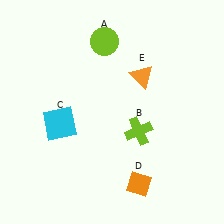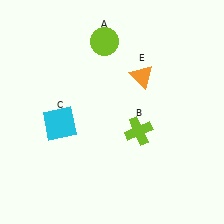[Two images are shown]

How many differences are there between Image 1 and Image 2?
There is 1 difference between the two images.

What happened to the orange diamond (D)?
The orange diamond (D) was removed in Image 2. It was in the bottom-right area of Image 1.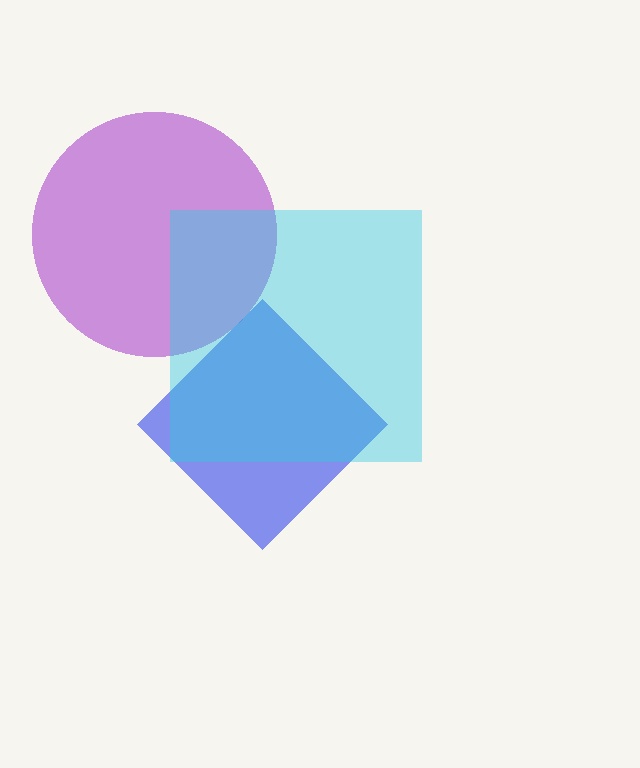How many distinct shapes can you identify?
There are 3 distinct shapes: a purple circle, a blue diamond, a cyan square.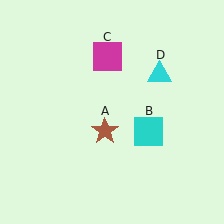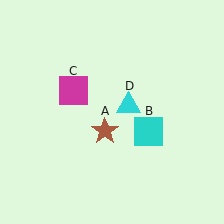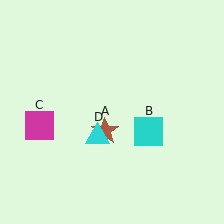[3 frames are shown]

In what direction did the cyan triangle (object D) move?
The cyan triangle (object D) moved down and to the left.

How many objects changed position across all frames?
2 objects changed position: magenta square (object C), cyan triangle (object D).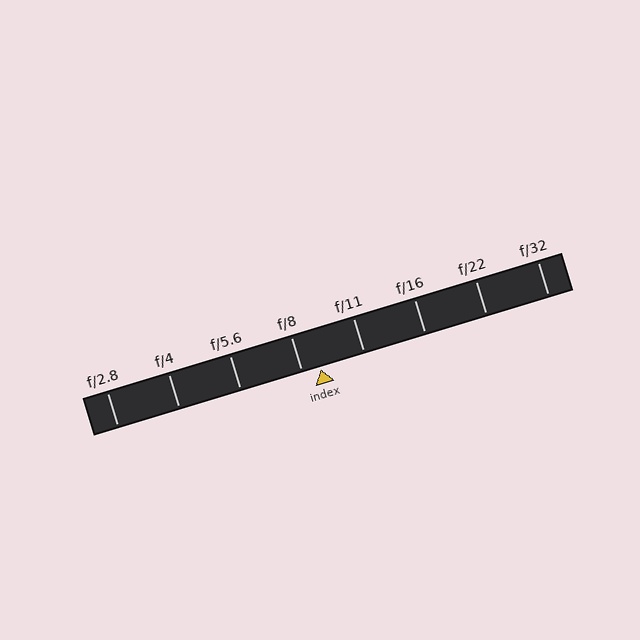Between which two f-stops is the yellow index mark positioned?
The index mark is between f/8 and f/11.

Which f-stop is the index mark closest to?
The index mark is closest to f/8.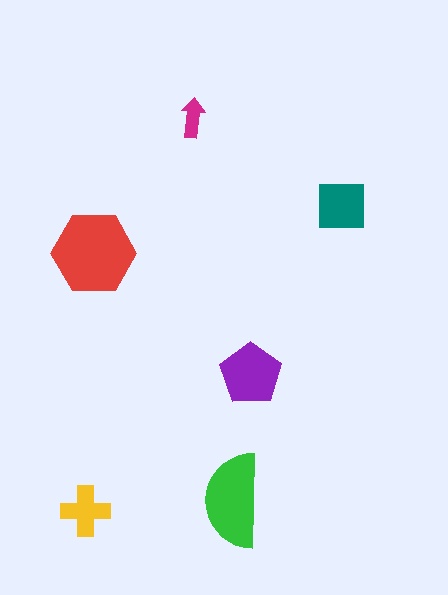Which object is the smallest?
The magenta arrow.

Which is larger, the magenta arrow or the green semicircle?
The green semicircle.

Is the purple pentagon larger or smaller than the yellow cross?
Larger.